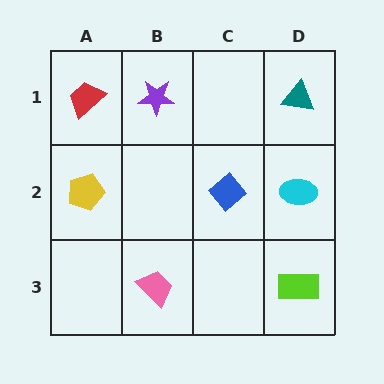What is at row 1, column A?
A red trapezoid.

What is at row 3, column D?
A lime rectangle.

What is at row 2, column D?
A cyan ellipse.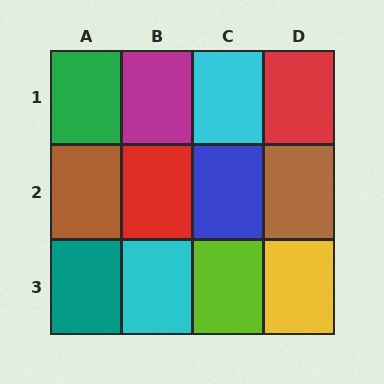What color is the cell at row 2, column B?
Red.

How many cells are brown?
2 cells are brown.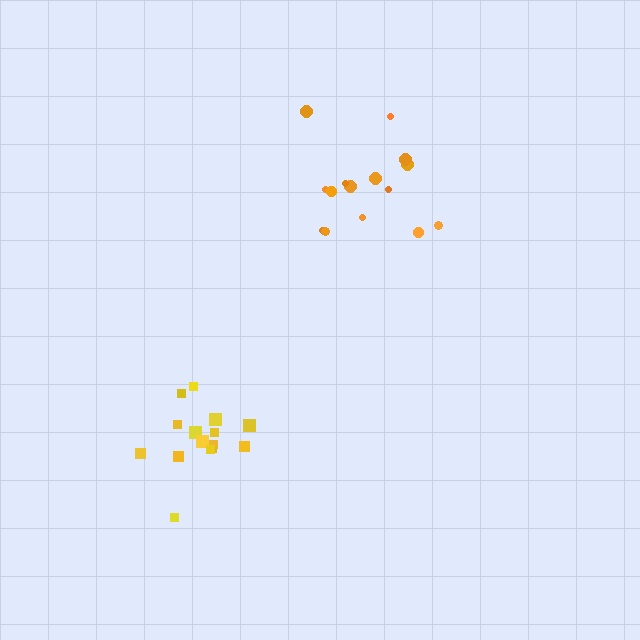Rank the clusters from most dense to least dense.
yellow, orange.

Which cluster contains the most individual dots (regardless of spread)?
Orange (15).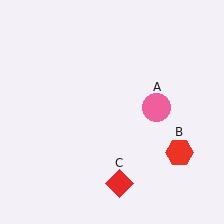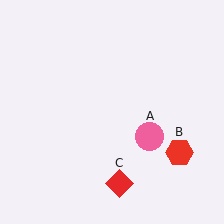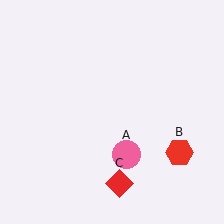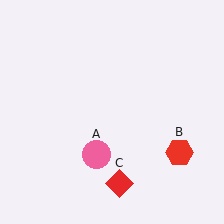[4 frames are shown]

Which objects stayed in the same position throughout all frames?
Red hexagon (object B) and red diamond (object C) remained stationary.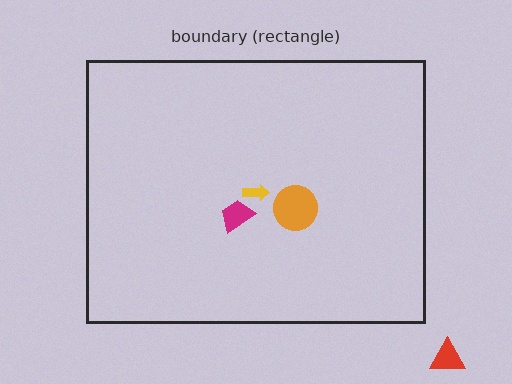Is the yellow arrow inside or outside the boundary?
Inside.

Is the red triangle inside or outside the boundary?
Outside.